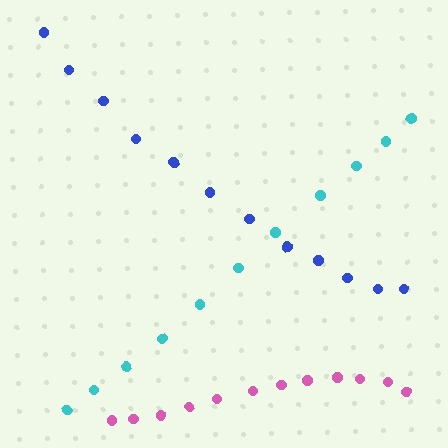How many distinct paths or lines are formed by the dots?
There are 3 distinct paths.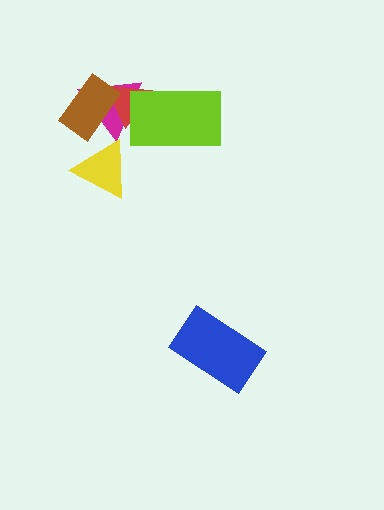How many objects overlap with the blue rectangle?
0 objects overlap with the blue rectangle.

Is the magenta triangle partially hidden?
Yes, it is partially covered by another shape.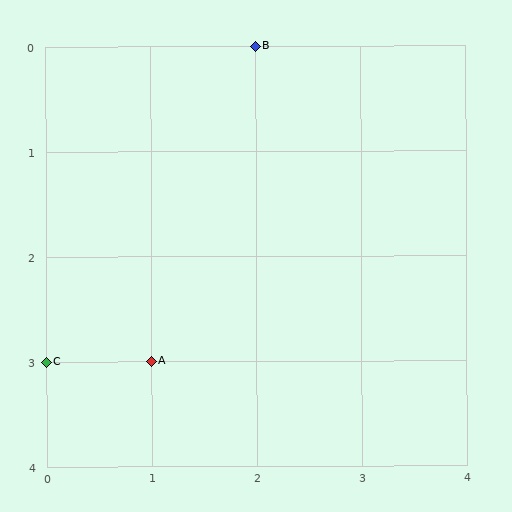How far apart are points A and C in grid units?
Points A and C are 1 column apart.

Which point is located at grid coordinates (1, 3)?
Point A is at (1, 3).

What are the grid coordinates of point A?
Point A is at grid coordinates (1, 3).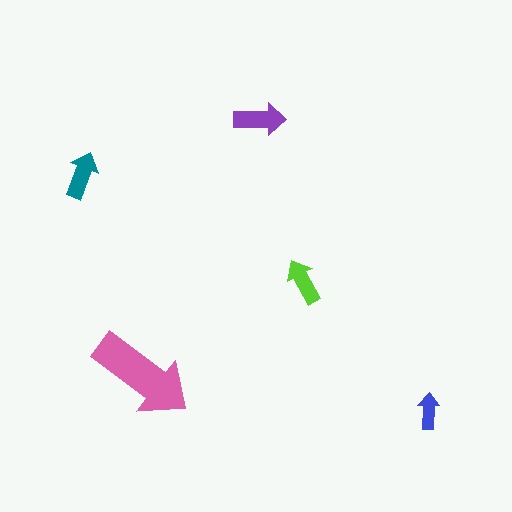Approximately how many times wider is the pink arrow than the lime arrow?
About 2.5 times wider.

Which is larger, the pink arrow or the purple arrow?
The pink one.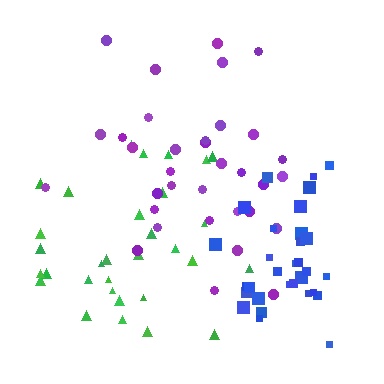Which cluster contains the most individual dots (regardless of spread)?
Purple (34).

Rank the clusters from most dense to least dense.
blue, purple, green.